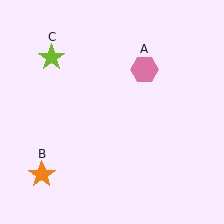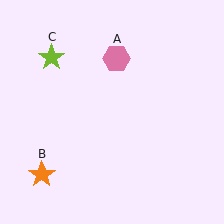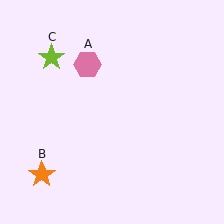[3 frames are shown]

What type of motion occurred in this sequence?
The pink hexagon (object A) rotated counterclockwise around the center of the scene.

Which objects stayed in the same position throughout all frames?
Orange star (object B) and lime star (object C) remained stationary.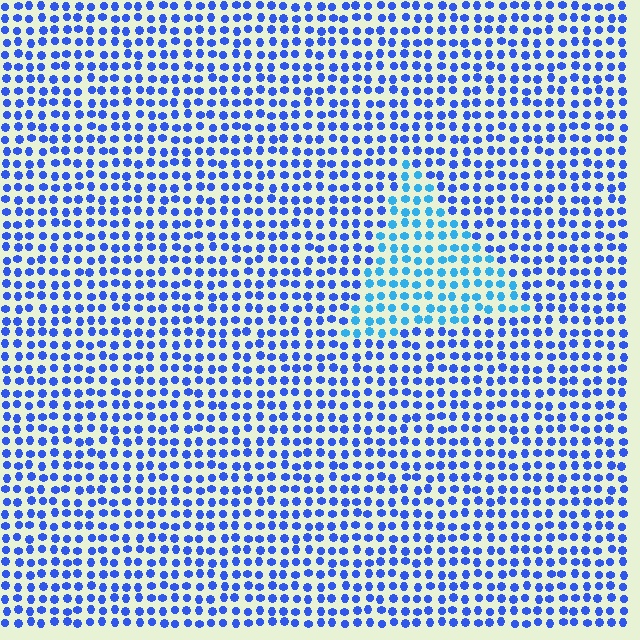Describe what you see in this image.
The image is filled with small blue elements in a uniform arrangement. A triangle-shaped region is visible where the elements are tinted to a slightly different hue, forming a subtle color boundary.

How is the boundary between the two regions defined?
The boundary is defined purely by a slight shift in hue (about 28 degrees). Spacing, size, and orientation are identical on both sides.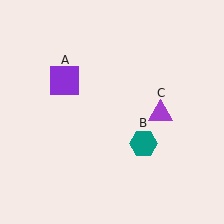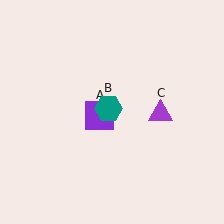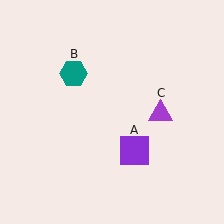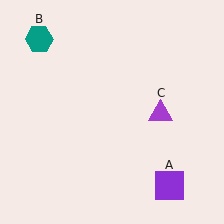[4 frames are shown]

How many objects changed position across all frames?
2 objects changed position: purple square (object A), teal hexagon (object B).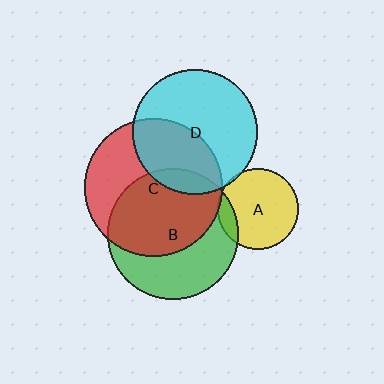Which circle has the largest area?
Circle C (red).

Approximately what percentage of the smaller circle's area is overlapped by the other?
Approximately 55%.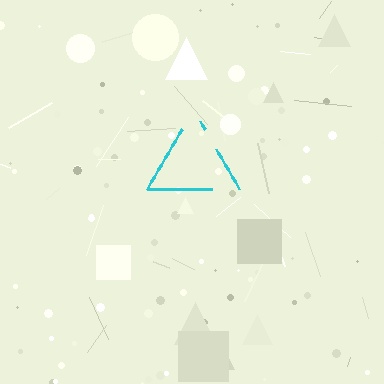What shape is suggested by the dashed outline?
The dashed outline suggests a triangle.